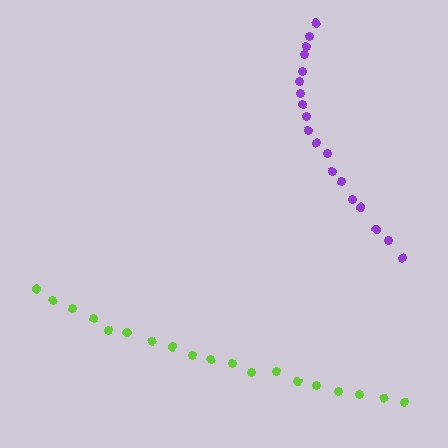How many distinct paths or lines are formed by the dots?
There are 2 distinct paths.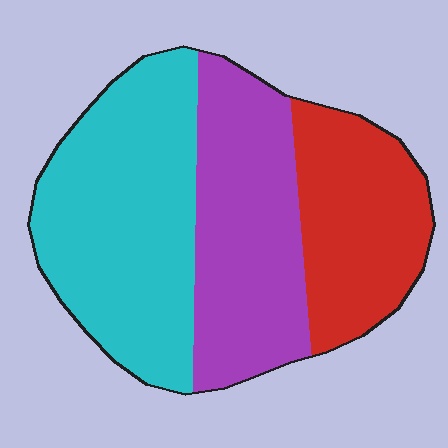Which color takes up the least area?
Red, at roughly 25%.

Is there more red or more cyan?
Cyan.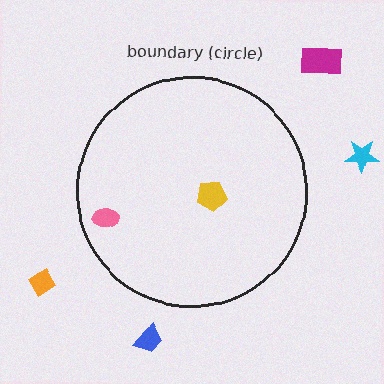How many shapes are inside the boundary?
2 inside, 4 outside.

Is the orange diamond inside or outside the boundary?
Outside.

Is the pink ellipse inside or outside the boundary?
Inside.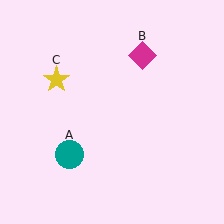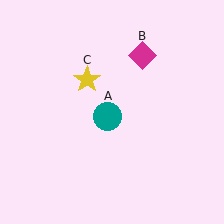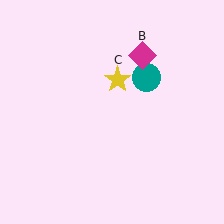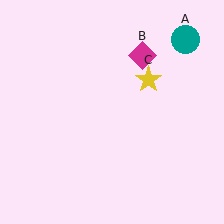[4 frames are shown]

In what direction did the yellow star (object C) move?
The yellow star (object C) moved right.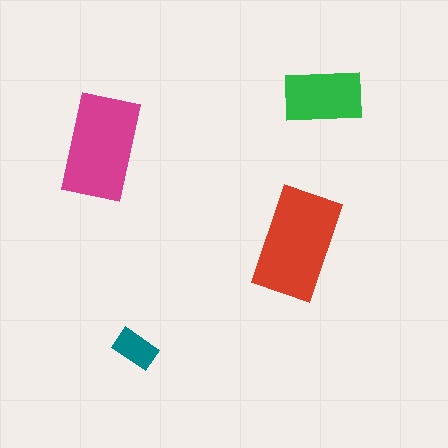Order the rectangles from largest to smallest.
the red one, the magenta one, the green one, the teal one.